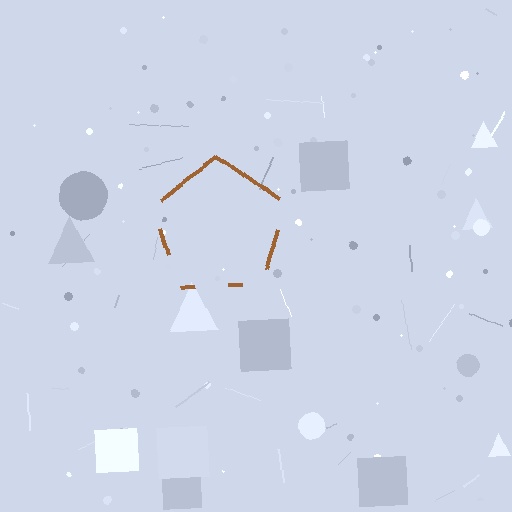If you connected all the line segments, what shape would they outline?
They would outline a pentagon.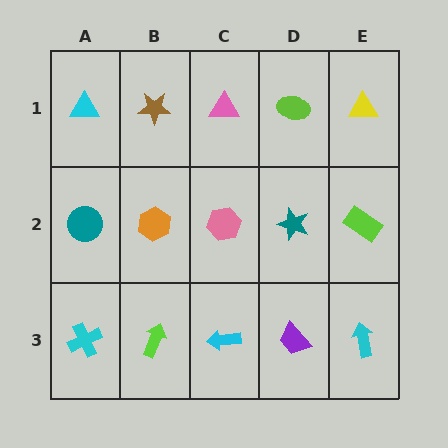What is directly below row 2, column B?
A lime arrow.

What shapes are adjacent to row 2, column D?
A lime ellipse (row 1, column D), a purple trapezoid (row 3, column D), a pink hexagon (row 2, column C), a lime rectangle (row 2, column E).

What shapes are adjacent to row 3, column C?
A pink hexagon (row 2, column C), a lime arrow (row 3, column B), a purple trapezoid (row 3, column D).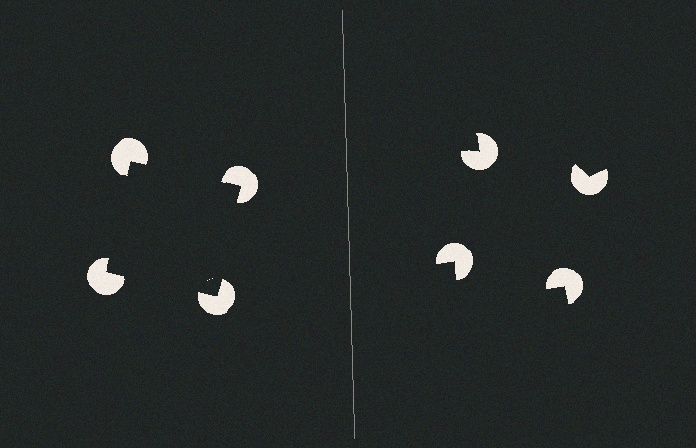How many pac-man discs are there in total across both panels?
8 — 4 on each side.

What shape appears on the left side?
An illusory square.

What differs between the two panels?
The pac-man discs are positioned identically on both sides; only the wedge orientations differ. On the left they align to a square; on the right they are misaligned.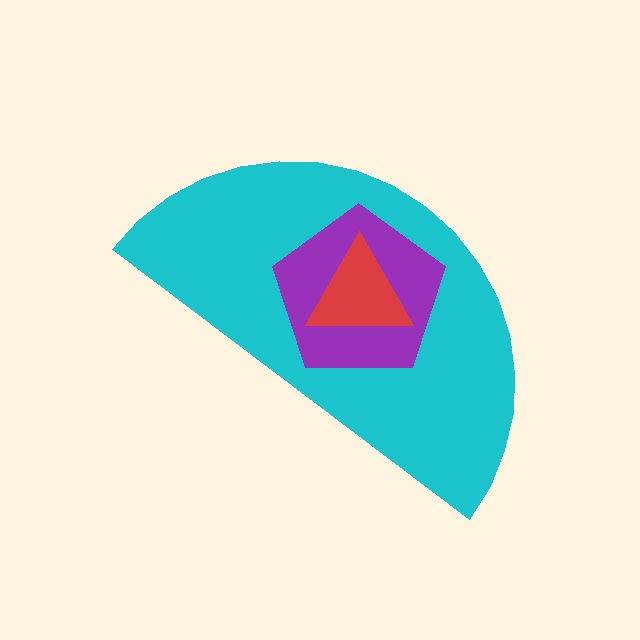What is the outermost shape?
The cyan semicircle.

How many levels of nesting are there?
3.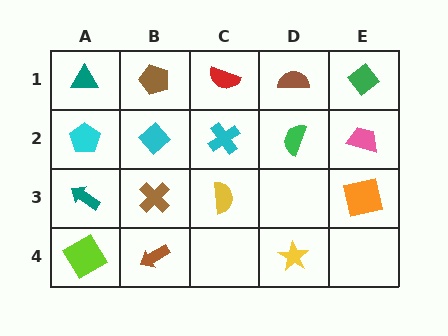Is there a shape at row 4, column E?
No, that cell is empty.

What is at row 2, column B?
A cyan diamond.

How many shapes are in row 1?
5 shapes.